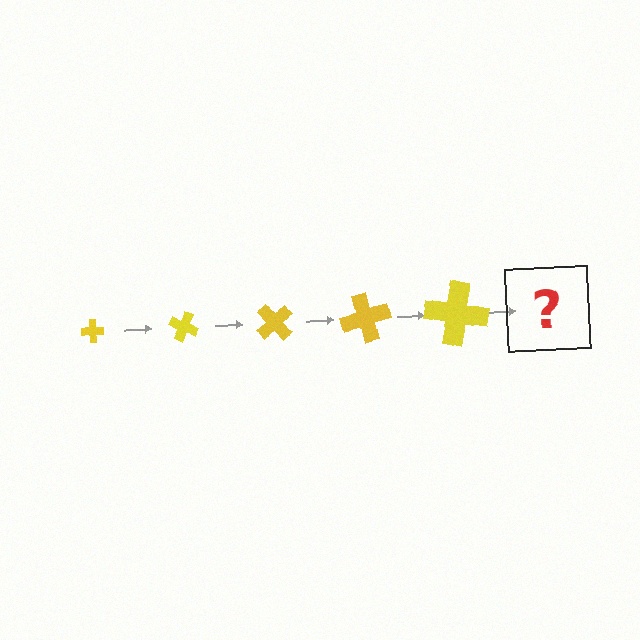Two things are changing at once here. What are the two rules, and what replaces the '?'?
The two rules are that the cross grows larger each step and it rotates 25 degrees each step. The '?' should be a cross, larger than the previous one and rotated 125 degrees from the start.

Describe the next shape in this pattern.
It should be a cross, larger than the previous one and rotated 125 degrees from the start.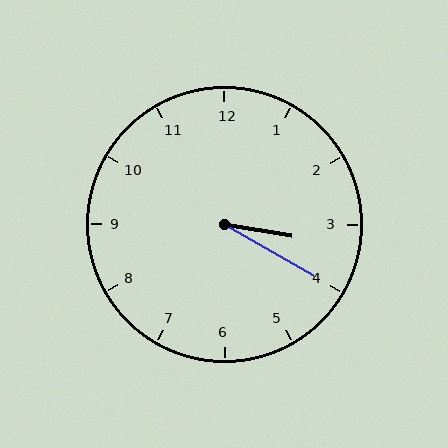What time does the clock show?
3:20.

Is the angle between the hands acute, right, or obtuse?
It is acute.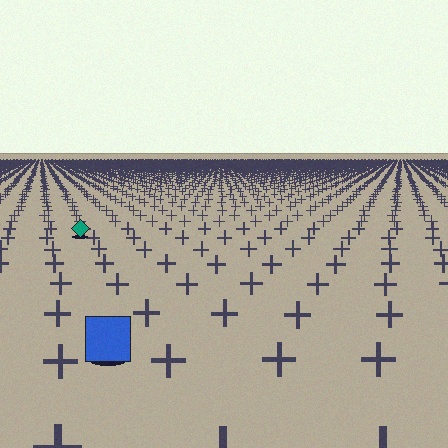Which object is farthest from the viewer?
The teal diamond is farthest from the viewer. It appears smaller and the ground texture around it is denser.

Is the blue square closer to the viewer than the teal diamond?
Yes. The blue square is closer — you can tell from the texture gradient: the ground texture is coarser near it.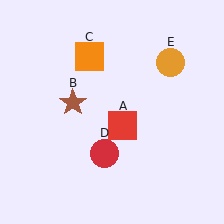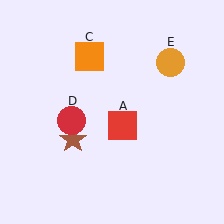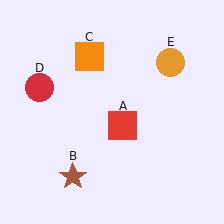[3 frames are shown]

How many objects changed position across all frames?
2 objects changed position: brown star (object B), red circle (object D).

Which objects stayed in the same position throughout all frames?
Red square (object A) and orange square (object C) and orange circle (object E) remained stationary.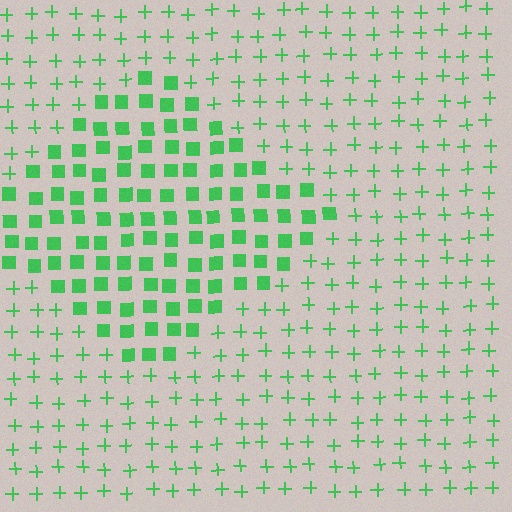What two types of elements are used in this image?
The image uses squares inside the diamond region and plus signs outside it.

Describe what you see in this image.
The image is filled with small green elements arranged in a uniform grid. A diamond-shaped region contains squares, while the surrounding area contains plus signs. The boundary is defined purely by the change in element shape.